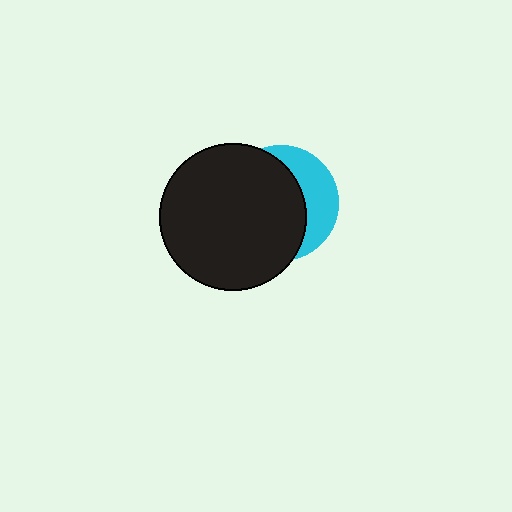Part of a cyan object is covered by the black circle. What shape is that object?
It is a circle.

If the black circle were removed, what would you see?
You would see the complete cyan circle.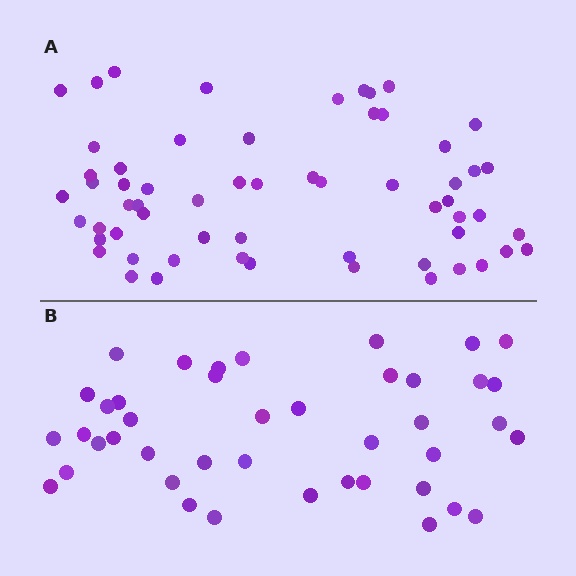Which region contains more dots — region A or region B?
Region A (the top region) has more dots.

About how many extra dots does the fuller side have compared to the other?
Region A has approximately 20 more dots than region B.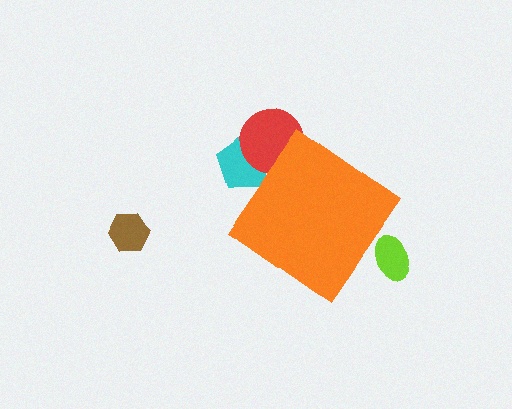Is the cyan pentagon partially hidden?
Yes, the cyan pentagon is partially hidden behind the orange diamond.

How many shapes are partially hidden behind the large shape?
3 shapes are partially hidden.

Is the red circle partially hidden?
Yes, the red circle is partially hidden behind the orange diamond.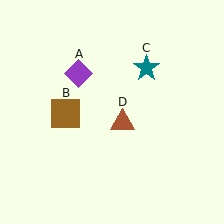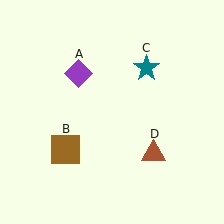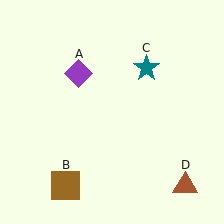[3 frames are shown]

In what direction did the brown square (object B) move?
The brown square (object B) moved down.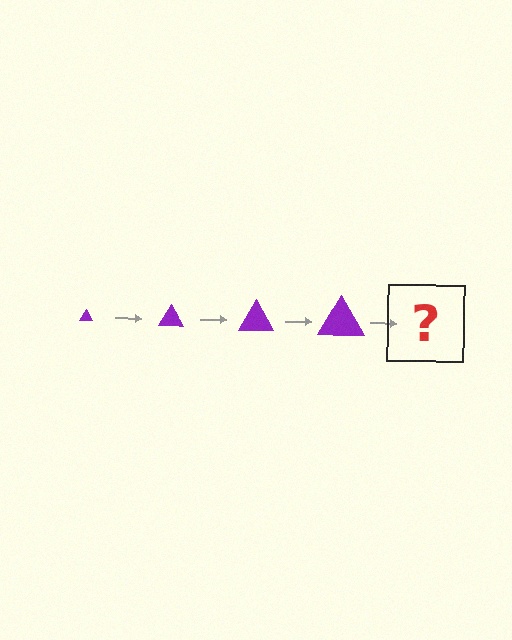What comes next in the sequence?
The next element should be a purple triangle, larger than the previous one.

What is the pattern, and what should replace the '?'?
The pattern is that the triangle gets progressively larger each step. The '?' should be a purple triangle, larger than the previous one.